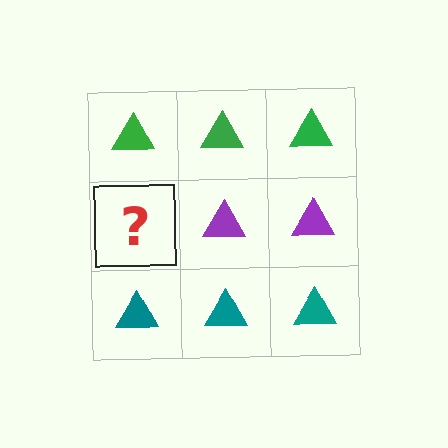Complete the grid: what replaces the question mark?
The question mark should be replaced with a purple triangle.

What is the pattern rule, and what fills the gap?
The rule is that each row has a consistent color. The gap should be filled with a purple triangle.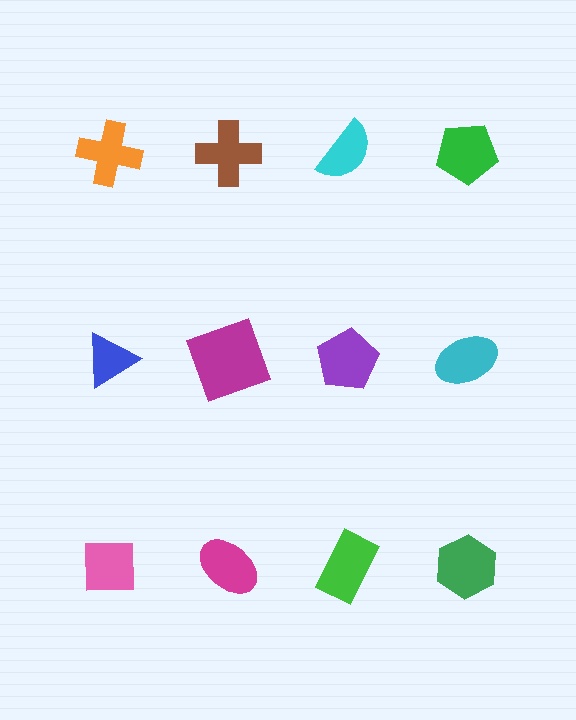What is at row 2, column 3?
A purple pentagon.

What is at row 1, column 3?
A cyan semicircle.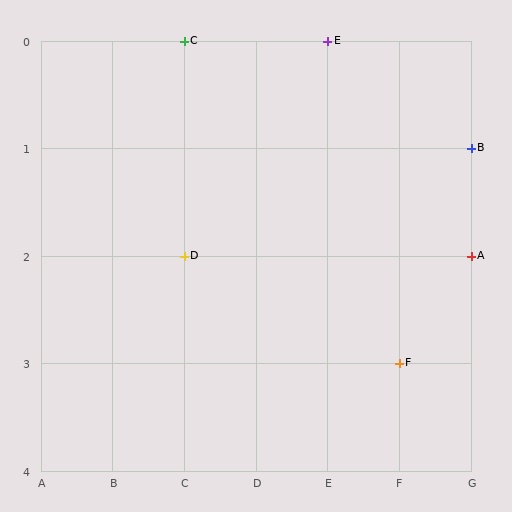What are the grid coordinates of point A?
Point A is at grid coordinates (G, 2).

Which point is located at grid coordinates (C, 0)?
Point C is at (C, 0).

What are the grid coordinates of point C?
Point C is at grid coordinates (C, 0).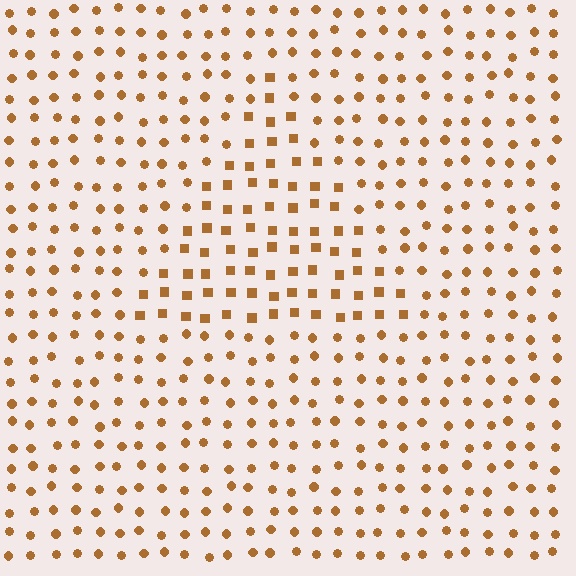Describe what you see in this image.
The image is filled with small brown elements arranged in a uniform grid. A triangle-shaped region contains squares, while the surrounding area contains circles. The boundary is defined purely by the change in element shape.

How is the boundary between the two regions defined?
The boundary is defined by a change in element shape: squares inside vs. circles outside. All elements share the same color and spacing.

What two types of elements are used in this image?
The image uses squares inside the triangle region and circles outside it.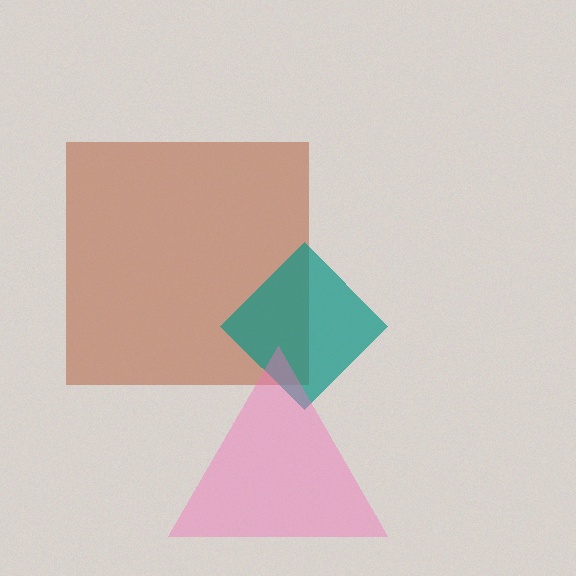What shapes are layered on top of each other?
The layered shapes are: a brown square, a teal diamond, a pink triangle.